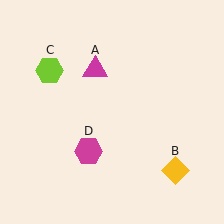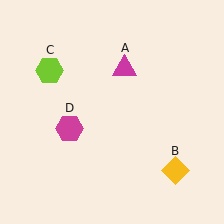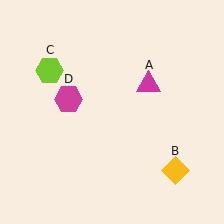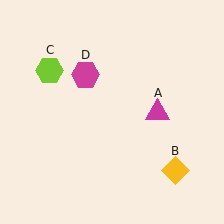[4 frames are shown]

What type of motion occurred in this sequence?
The magenta triangle (object A), magenta hexagon (object D) rotated clockwise around the center of the scene.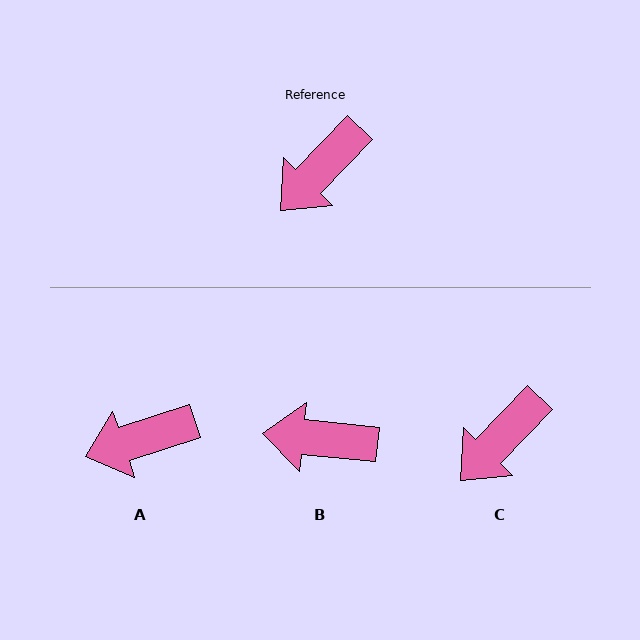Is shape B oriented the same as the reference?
No, it is off by about 52 degrees.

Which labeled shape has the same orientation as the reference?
C.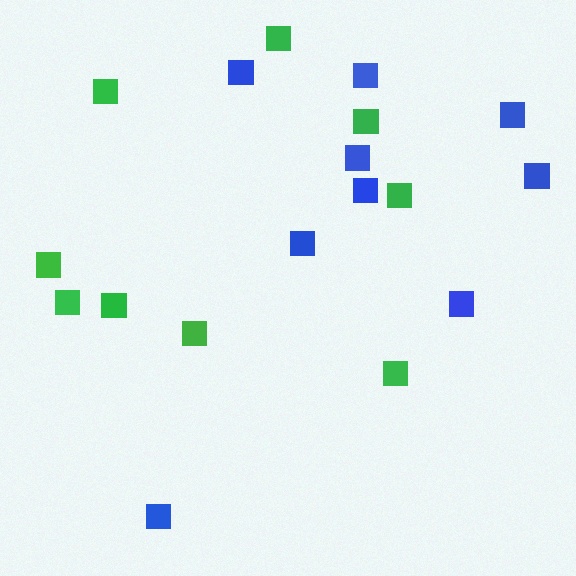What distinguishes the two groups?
There are 2 groups: one group of blue squares (9) and one group of green squares (9).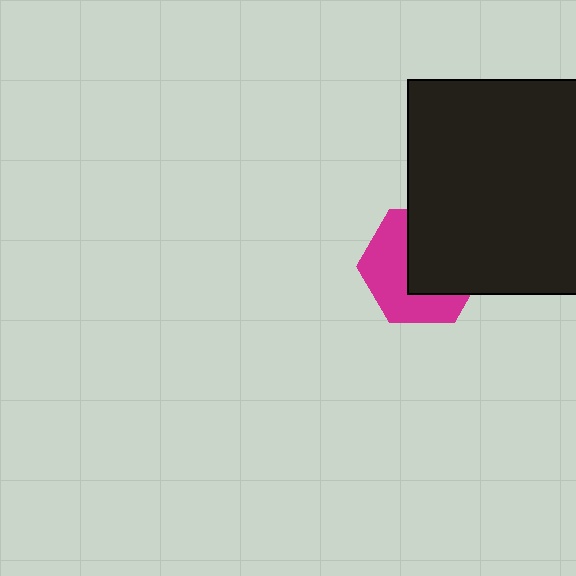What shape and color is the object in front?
The object in front is a black rectangle.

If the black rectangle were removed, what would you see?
You would see the complete magenta hexagon.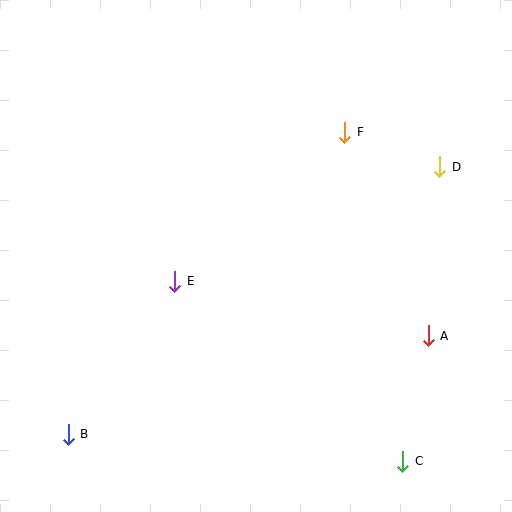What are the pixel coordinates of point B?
Point B is at (68, 434).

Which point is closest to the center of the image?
Point E at (175, 281) is closest to the center.